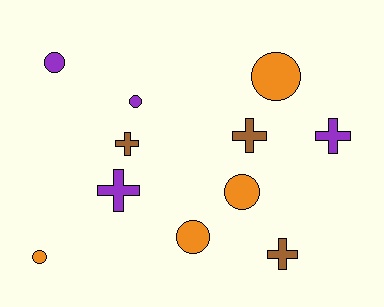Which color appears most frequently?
Orange, with 4 objects.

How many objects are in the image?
There are 11 objects.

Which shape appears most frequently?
Circle, with 6 objects.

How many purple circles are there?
There are 2 purple circles.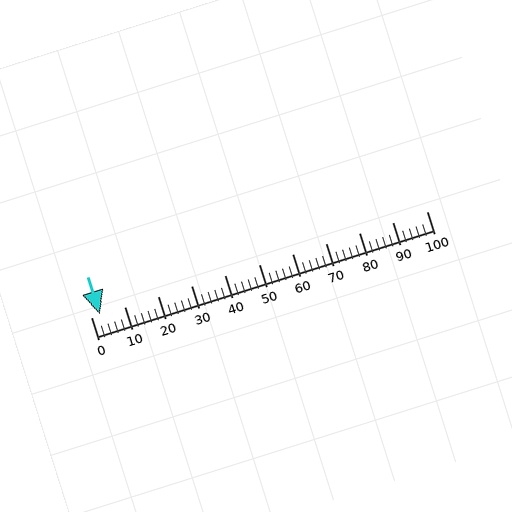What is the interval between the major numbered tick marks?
The major tick marks are spaced 10 units apart.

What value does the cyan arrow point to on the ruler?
The cyan arrow points to approximately 3.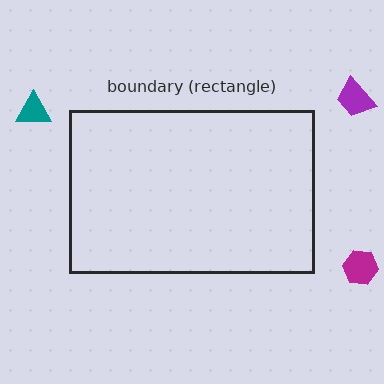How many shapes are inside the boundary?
0 inside, 3 outside.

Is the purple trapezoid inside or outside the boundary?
Outside.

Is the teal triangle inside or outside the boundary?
Outside.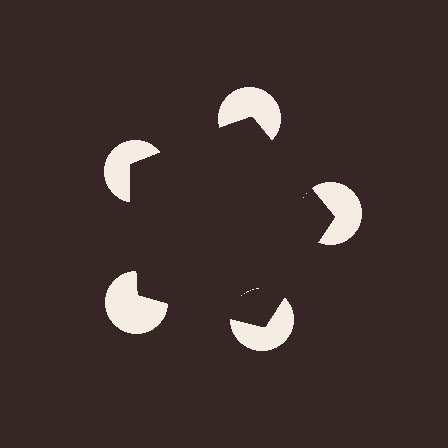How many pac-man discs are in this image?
There are 5 — one at each vertex of the illusory pentagon.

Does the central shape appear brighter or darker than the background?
It typically appears slightly darker than the background, even though no actual brightness change is drawn.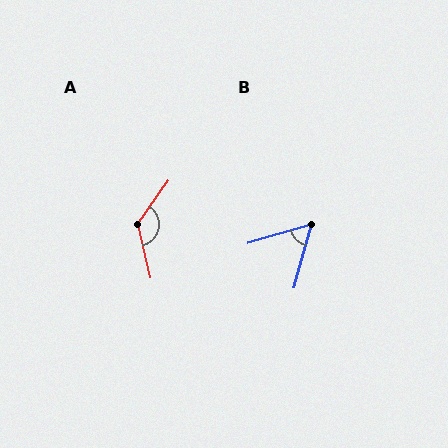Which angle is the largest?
A, at approximately 131 degrees.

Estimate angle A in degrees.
Approximately 131 degrees.